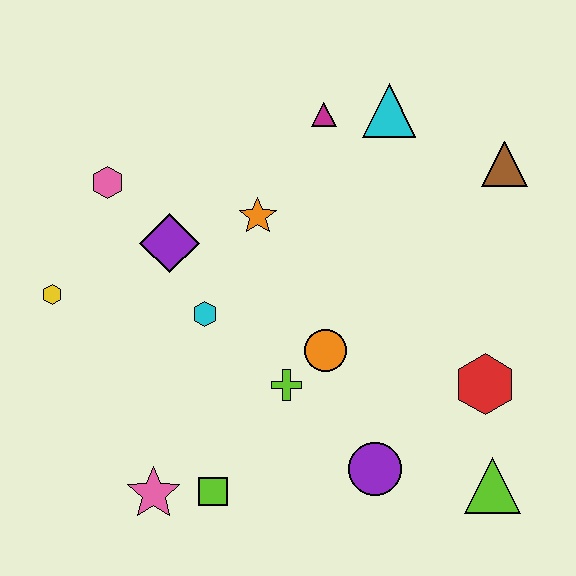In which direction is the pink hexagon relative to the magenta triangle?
The pink hexagon is to the left of the magenta triangle.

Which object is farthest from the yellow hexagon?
The lime triangle is farthest from the yellow hexagon.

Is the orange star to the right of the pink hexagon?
Yes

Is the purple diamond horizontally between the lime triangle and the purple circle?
No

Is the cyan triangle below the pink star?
No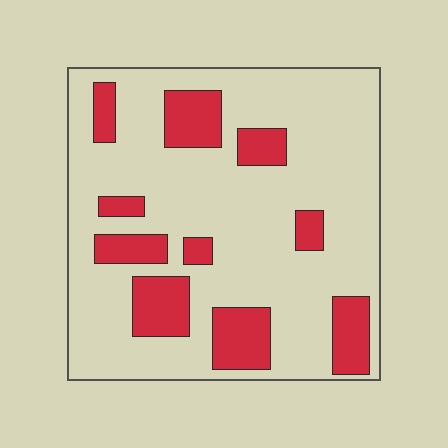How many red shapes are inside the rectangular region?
10.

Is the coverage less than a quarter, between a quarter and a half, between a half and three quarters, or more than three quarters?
Less than a quarter.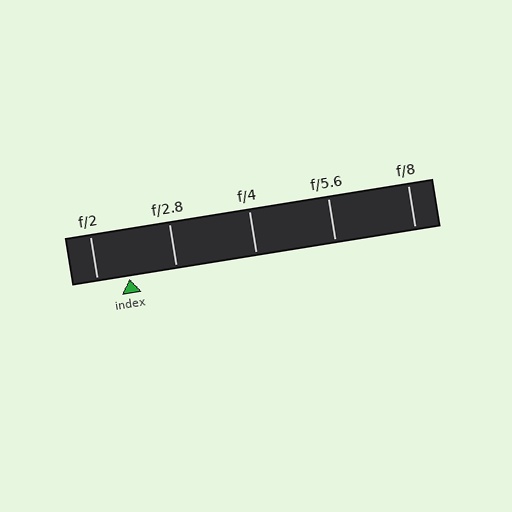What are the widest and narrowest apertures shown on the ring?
The widest aperture shown is f/2 and the narrowest is f/8.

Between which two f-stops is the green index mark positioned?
The index mark is between f/2 and f/2.8.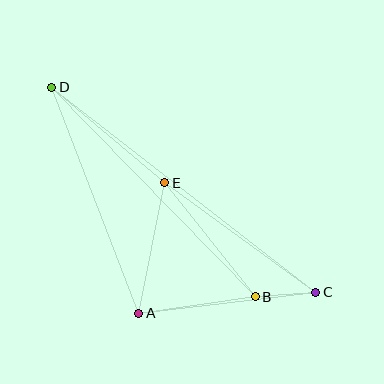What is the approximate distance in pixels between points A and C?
The distance between A and C is approximately 178 pixels.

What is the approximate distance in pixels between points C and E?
The distance between C and E is approximately 187 pixels.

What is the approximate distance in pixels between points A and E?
The distance between A and E is approximately 133 pixels.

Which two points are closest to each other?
Points B and C are closest to each other.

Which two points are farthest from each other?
Points C and D are farthest from each other.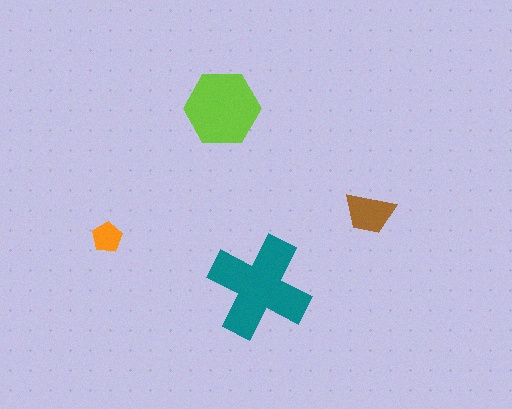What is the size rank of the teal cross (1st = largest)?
1st.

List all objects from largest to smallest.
The teal cross, the lime hexagon, the brown trapezoid, the orange pentagon.